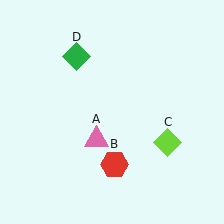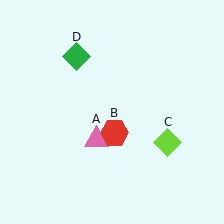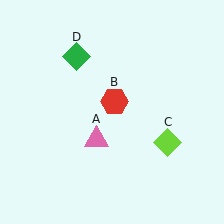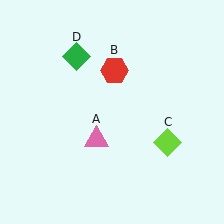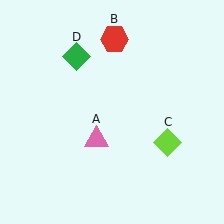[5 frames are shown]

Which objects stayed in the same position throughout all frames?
Pink triangle (object A) and lime diamond (object C) and green diamond (object D) remained stationary.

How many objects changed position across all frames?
1 object changed position: red hexagon (object B).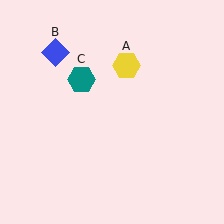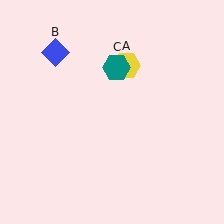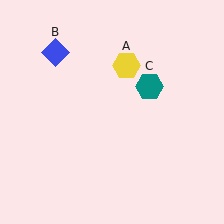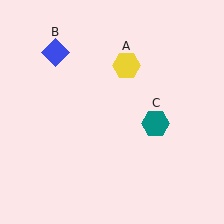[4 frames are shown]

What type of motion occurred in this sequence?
The teal hexagon (object C) rotated clockwise around the center of the scene.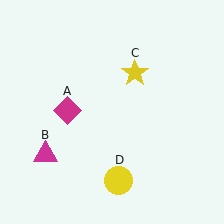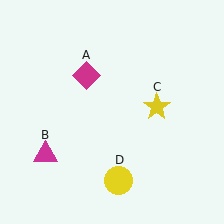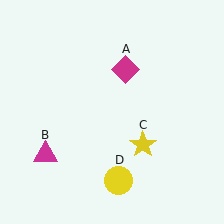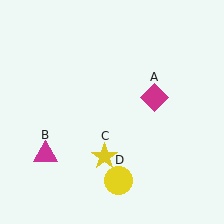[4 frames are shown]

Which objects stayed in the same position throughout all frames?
Magenta triangle (object B) and yellow circle (object D) remained stationary.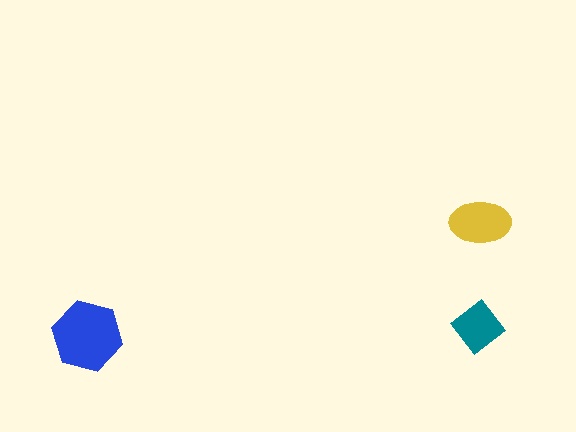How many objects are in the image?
There are 3 objects in the image.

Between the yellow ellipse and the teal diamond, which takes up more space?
The yellow ellipse.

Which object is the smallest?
The teal diamond.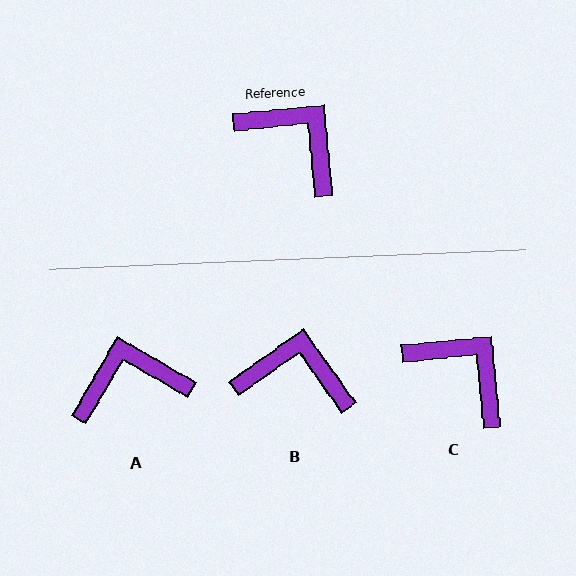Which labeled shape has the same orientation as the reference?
C.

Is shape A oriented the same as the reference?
No, it is off by about 54 degrees.